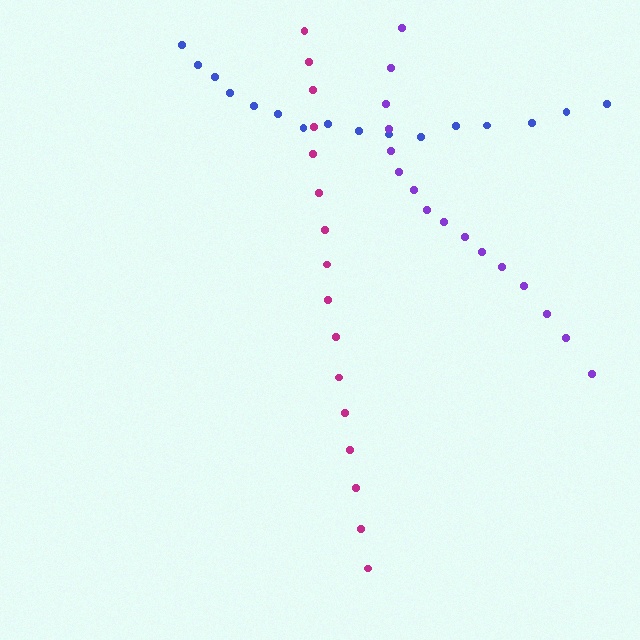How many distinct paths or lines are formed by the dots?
There are 3 distinct paths.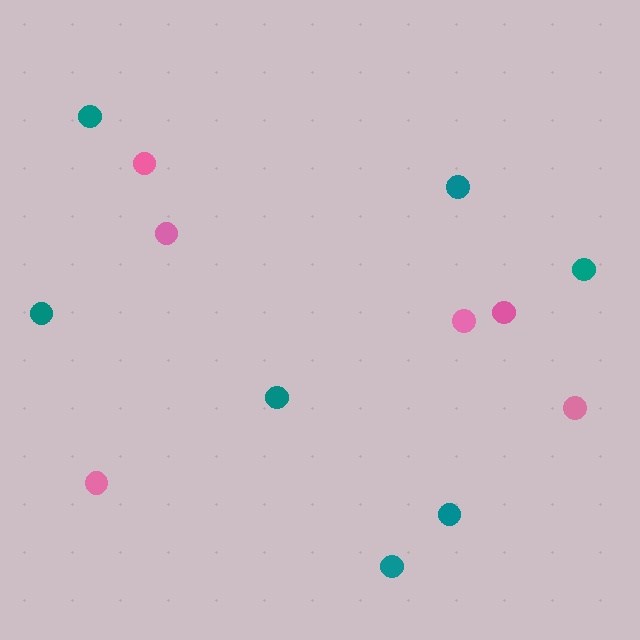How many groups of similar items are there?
There are 2 groups: one group of teal circles (7) and one group of pink circles (6).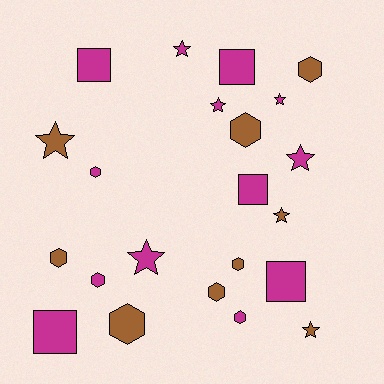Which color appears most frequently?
Magenta, with 13 objects.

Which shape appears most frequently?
Hexagon, with 9 objects.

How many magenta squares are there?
There are 5 magenta squares.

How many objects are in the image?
There are 22 objects.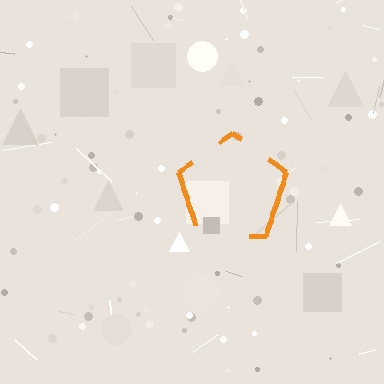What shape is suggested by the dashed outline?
The dashed outline suggests a pentagon.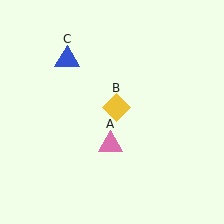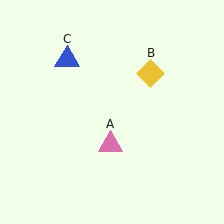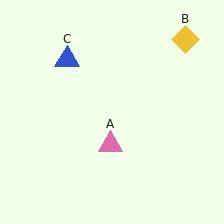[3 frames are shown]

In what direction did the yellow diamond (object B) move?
The yellow diamond (object B) moved up and to the right.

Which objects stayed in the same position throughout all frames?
Pink triangle (object A) and blue triangle (object C) remained stationary.